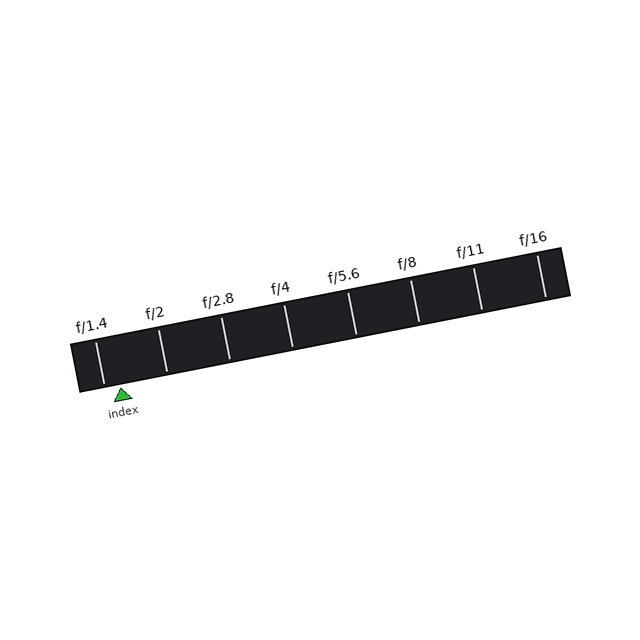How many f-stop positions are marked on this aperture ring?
There are 8 f-stop positions marked.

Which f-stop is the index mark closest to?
The index mark is closest to f/1.4.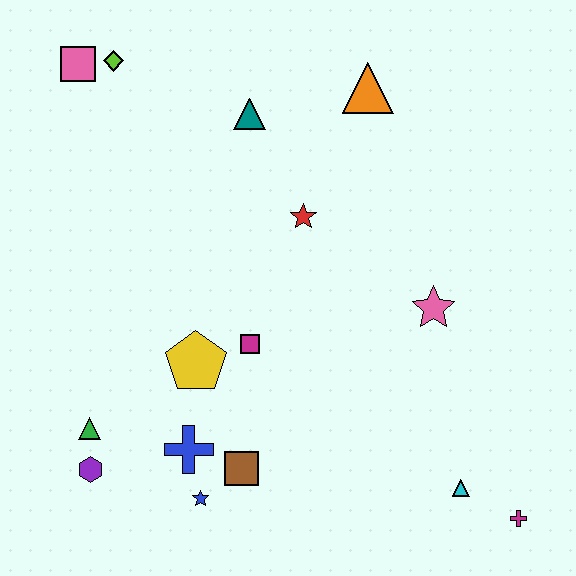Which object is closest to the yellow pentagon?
The magenta square is closest to the yellow pentagon.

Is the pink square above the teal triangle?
Yes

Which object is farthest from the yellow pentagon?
The magenta cross is farthest from the yellow pentagon.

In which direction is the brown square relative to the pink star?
The brown square is to the left of the pink star.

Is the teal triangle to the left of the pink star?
Yes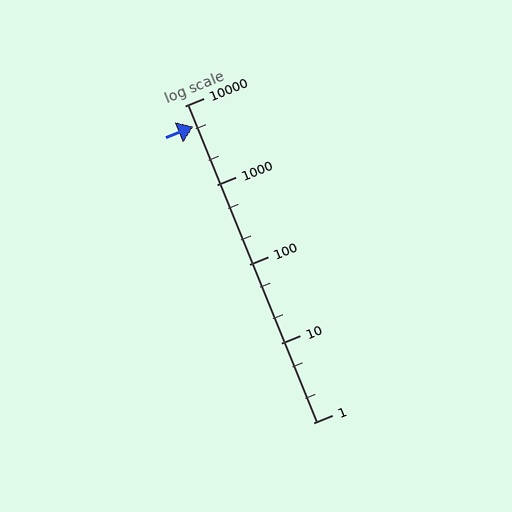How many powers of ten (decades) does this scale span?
The scale spans 4 decades, from 1 to 10000.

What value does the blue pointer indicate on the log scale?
The pointer indicates approximately 5500.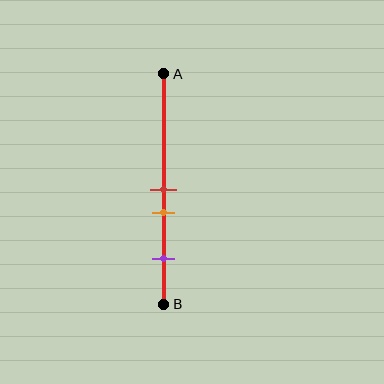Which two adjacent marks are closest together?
The red and orange marks are the closest adjacent pair.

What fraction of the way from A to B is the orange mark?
The orange mark is approximately 60% (0.6) of the way from A to B.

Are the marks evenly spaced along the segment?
No, the marks are not evenly spaced.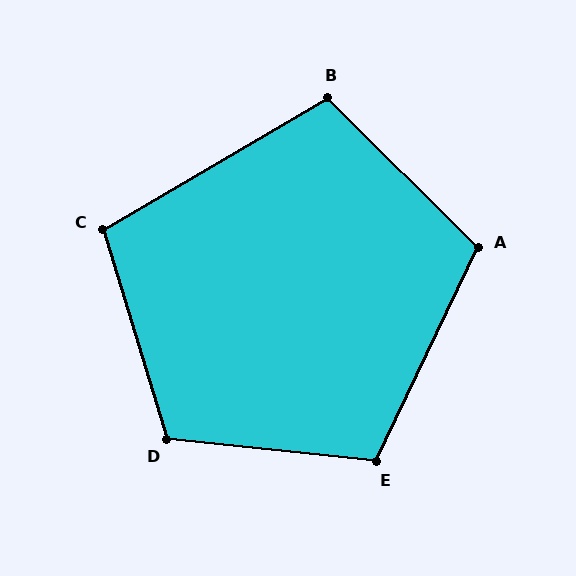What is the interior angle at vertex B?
Approximately 105 degrees (obtuse).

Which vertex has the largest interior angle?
D, at approximately 113 degrees.